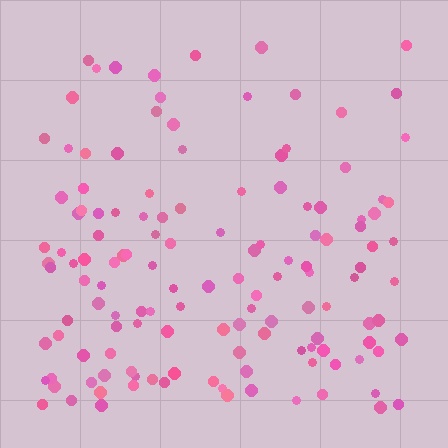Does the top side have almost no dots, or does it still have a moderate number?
Still a moderate number, just noticeably fewer than the bottom.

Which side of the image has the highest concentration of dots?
The bottom.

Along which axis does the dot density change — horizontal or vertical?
Vertical.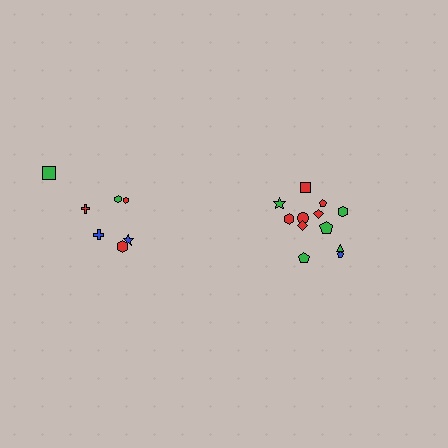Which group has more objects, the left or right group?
The right group.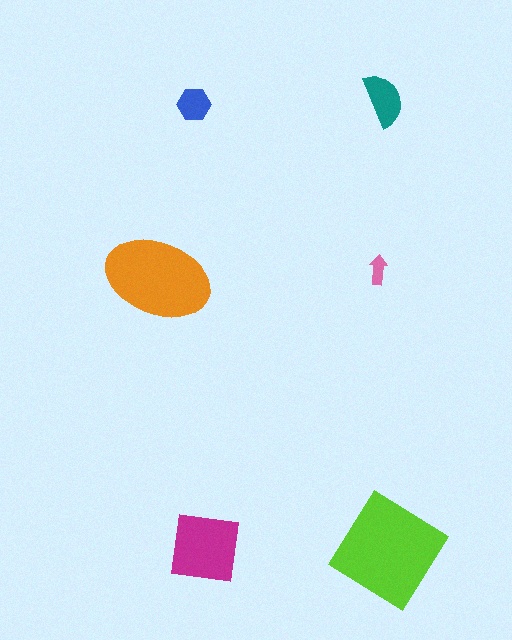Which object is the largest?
The lime diamond.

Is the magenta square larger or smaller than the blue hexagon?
Larger.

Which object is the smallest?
The pink arrow.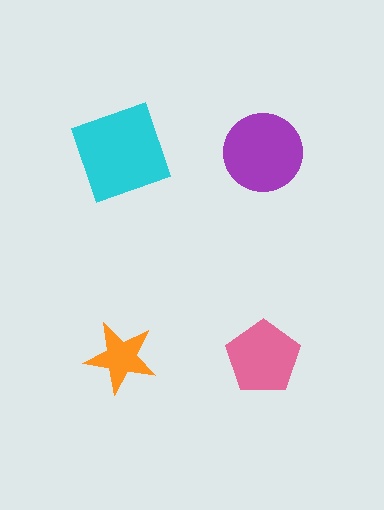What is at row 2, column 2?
A pink pentagon.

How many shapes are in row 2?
2 shapes.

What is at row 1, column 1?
A cyan square.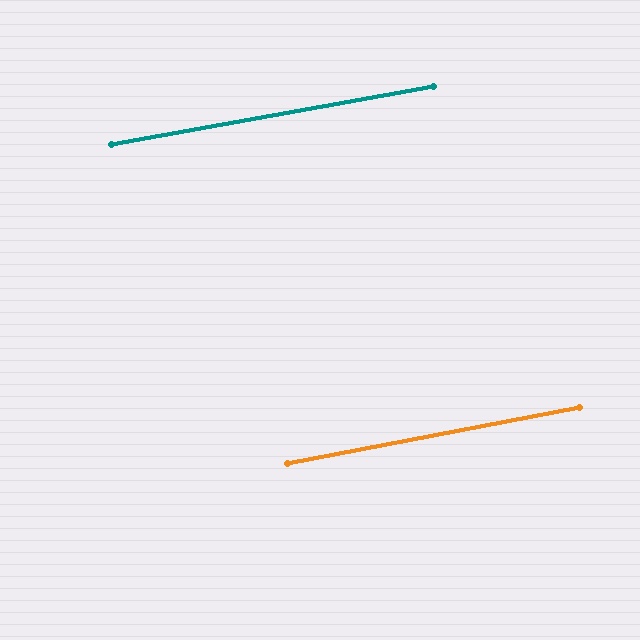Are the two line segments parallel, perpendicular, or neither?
Parallel — their directions differ by only 0.5°.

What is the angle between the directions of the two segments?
Approximately 0 degrees.